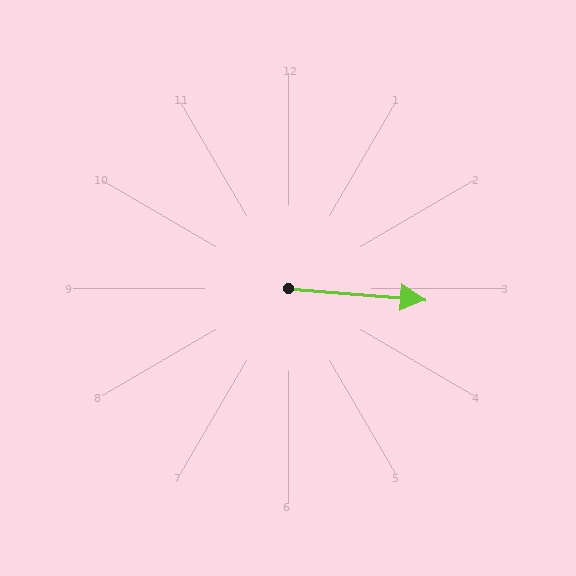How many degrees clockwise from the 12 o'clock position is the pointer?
Approximately 95 degrees.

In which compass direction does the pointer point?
East.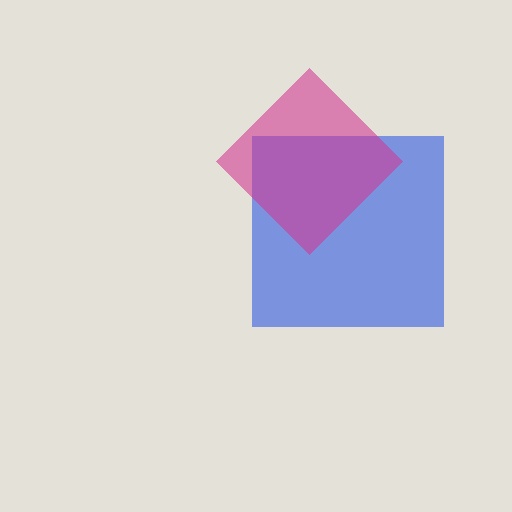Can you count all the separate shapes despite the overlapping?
Yes, there are 2 separate shapes.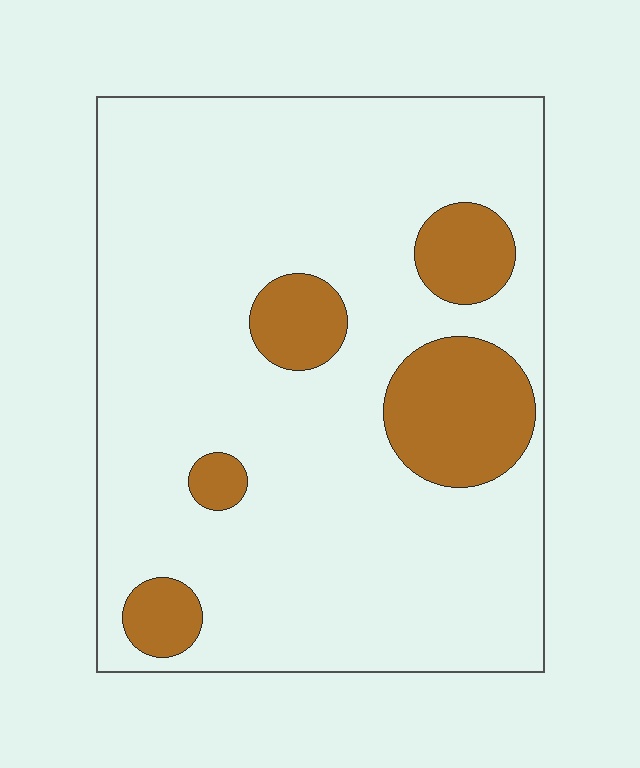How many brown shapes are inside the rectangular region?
5.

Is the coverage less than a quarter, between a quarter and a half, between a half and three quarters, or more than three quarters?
Less than a quarter.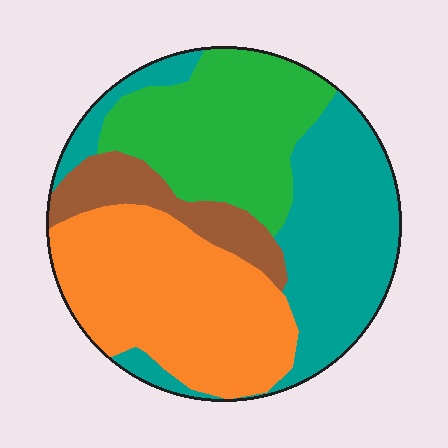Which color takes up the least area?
Brown, at roughly 10%.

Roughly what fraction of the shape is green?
Green covers roughly 25% of the shape.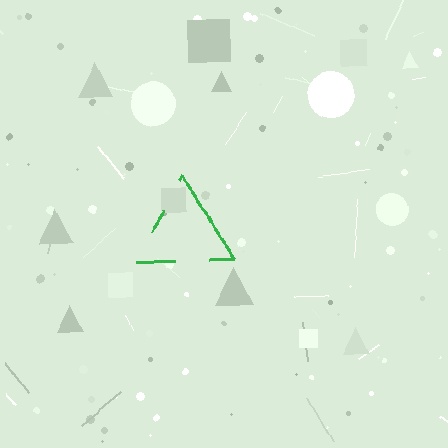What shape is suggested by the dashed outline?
The dashed outline suggests a triangle.